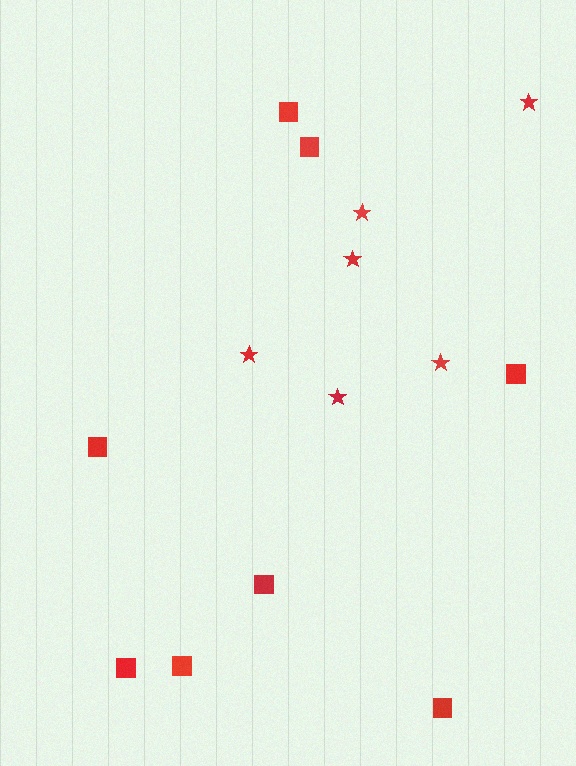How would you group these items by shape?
There are 2 groups: one group of squares (8) and one group of stars (6).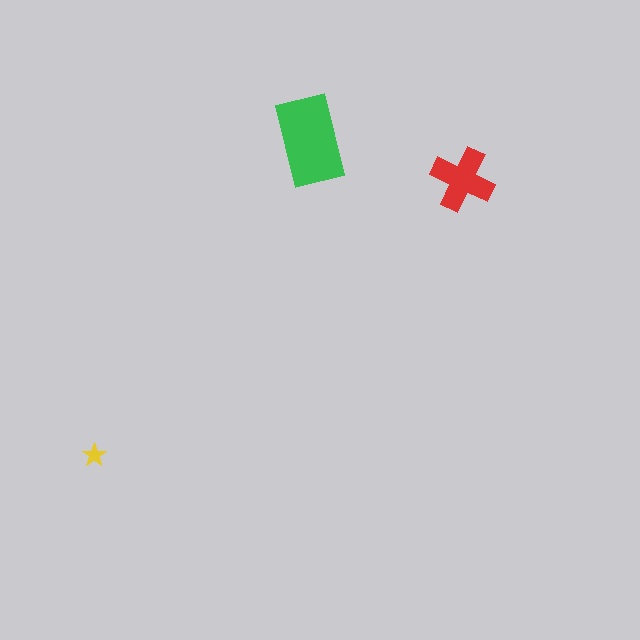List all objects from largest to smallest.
The green rectangle, the red cross, the yellow star.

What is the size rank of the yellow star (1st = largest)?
3rd.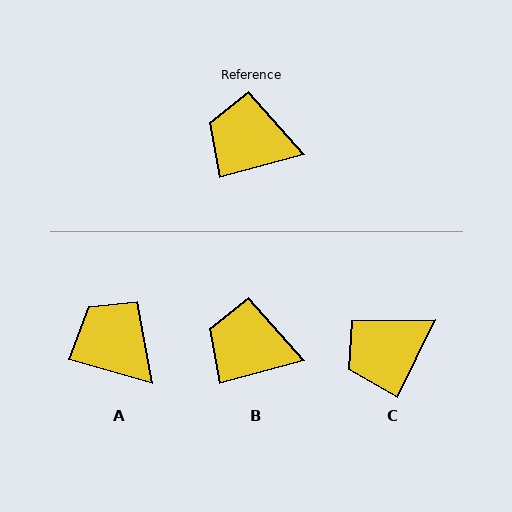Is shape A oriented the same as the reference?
No, it is off by about 31 degrees.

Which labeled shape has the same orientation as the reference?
B.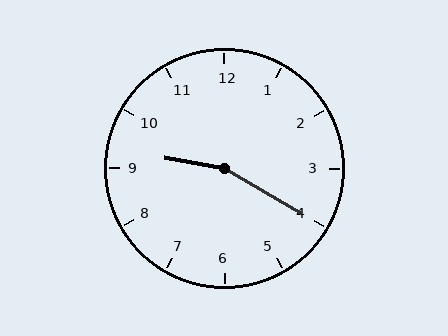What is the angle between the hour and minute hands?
Approximately 160 degrees.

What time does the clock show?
9:20.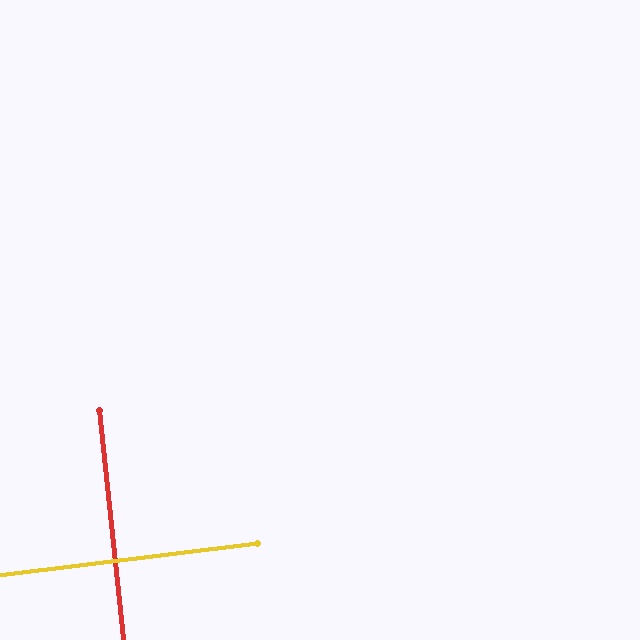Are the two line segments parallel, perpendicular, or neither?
Perpendicular — they meet at approximately 89°.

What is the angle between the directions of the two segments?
Approximately 89 degrees.